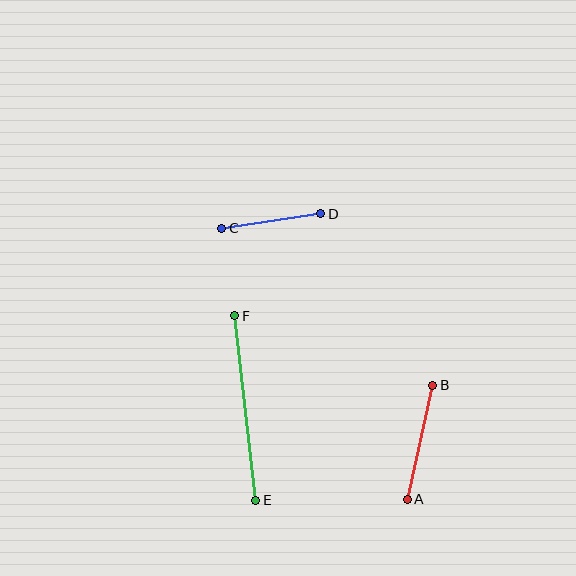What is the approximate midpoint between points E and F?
The midpoint is at approximately (245, 408) pixels.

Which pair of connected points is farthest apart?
Points E and F are farthest apart.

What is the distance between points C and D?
The distance is approximately 100 pixels.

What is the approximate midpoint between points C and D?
The midpoint is at approximately (271, 221) pixels.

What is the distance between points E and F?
The distance is approximately 186 pixels.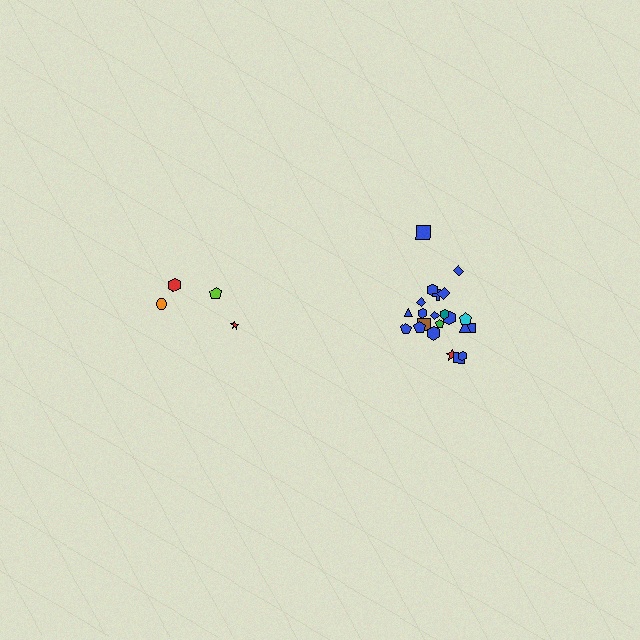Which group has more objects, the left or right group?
The right group.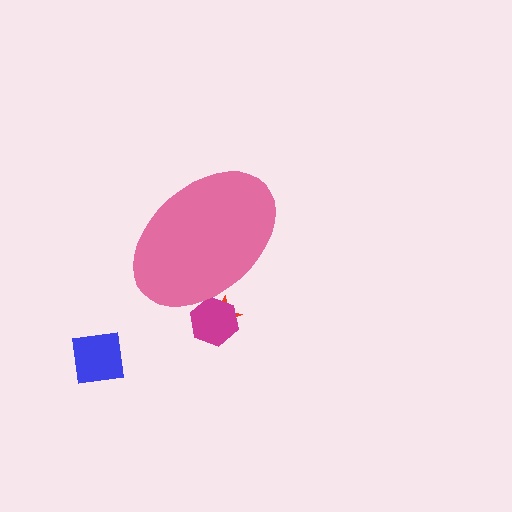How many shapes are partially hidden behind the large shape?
2 shapes are partially hidden.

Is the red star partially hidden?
Yes, the red star is partially hidden behind the pink ellipse.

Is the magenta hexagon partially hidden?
Yes, the magenta hexagon is partially hidden behind the pink ellipse.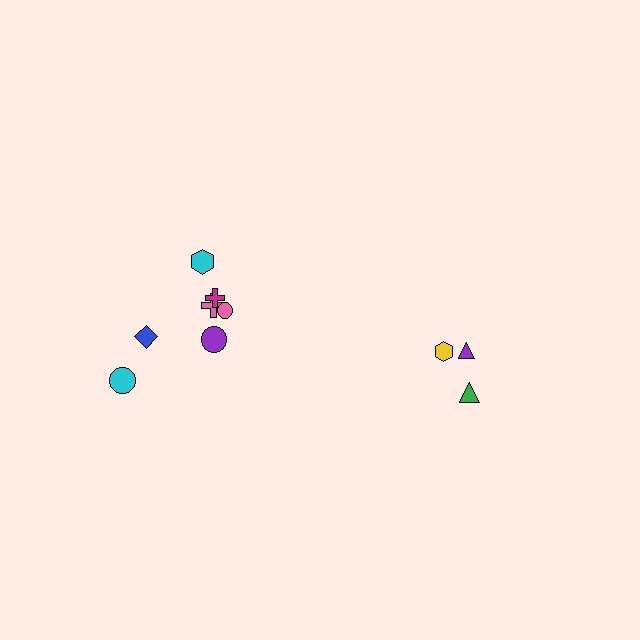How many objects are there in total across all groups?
There are 10 objects.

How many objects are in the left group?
There are 7 objects.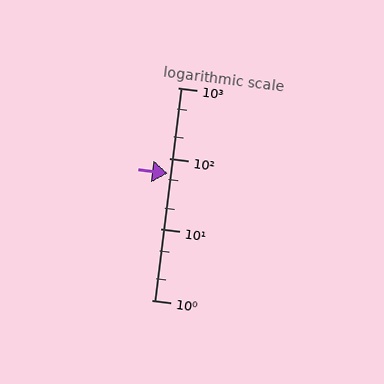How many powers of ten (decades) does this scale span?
The scale spans 3 decades, from 1 to 1000.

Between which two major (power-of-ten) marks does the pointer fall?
The pointer is between 10 and 100.